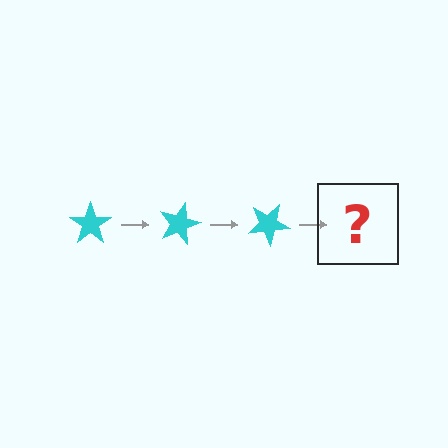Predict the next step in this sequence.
The next step is a cyan star rotated 45 degrees.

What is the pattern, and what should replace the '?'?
The pattern is that the star rotates 15 degrees each step. The '?' should be a cyan star rotated 45 degrees.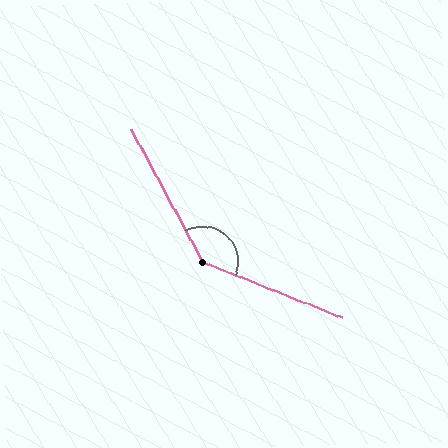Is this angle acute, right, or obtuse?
It is obtuse.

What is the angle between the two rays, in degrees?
Approximately 140 degrees.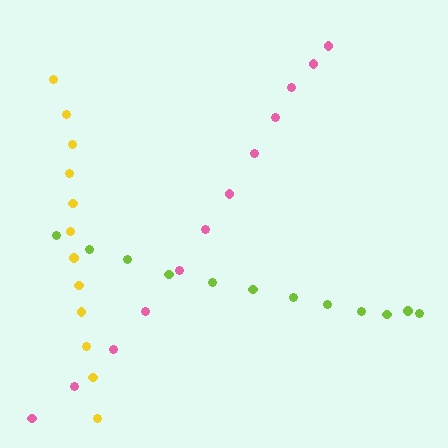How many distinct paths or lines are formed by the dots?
There are 3 distinct paths.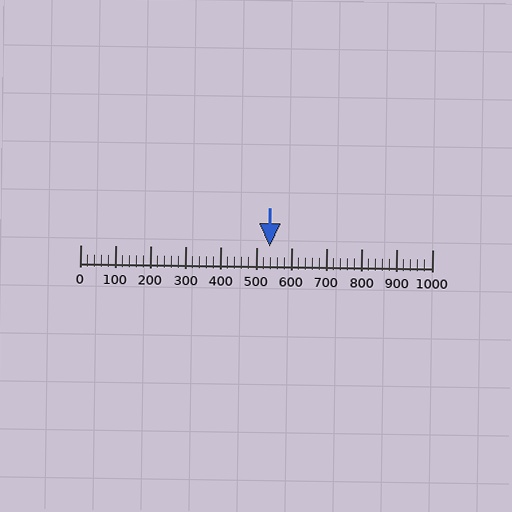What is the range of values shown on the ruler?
The ruler shows values from 0 to 1000.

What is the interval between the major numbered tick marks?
The major tick marks are spaced 100 units apart.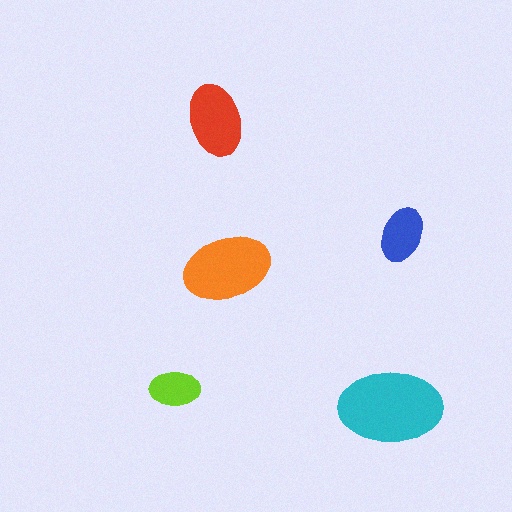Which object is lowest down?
The cyan ellipse is bottommost.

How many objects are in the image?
There are 5 objects in the image.